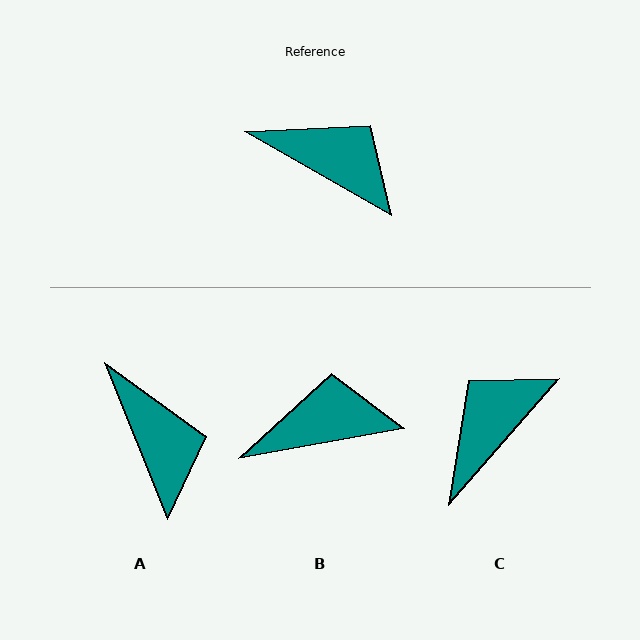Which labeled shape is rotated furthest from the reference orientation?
C, about 79 degrees away.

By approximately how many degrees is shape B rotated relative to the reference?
Approximately 40 degrees counter-clockwise.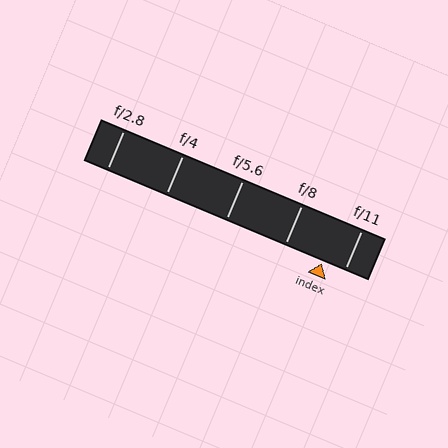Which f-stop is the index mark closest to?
The index mark is closest to f/11.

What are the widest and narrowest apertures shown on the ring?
The widest aperture shown is f/2.8 and the narrowest is f/11.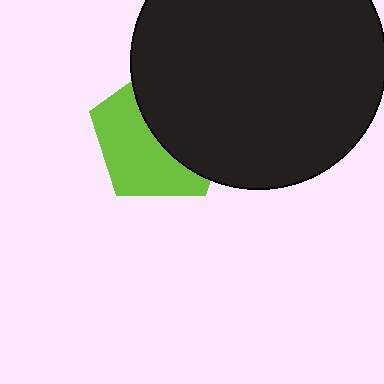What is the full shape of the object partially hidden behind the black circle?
The partially hidden object is a lime pentagon.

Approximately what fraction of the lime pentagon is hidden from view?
Roughly 51% of the lime pentagon is hidden behind the black circle.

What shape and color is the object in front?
The object in front is a black circle.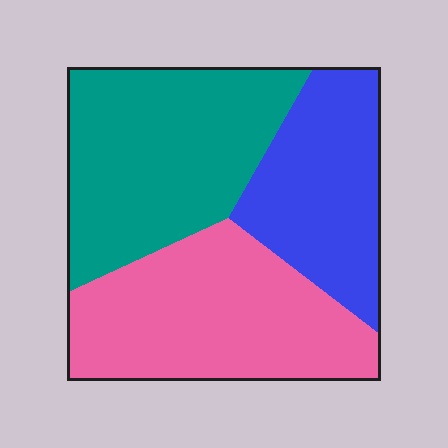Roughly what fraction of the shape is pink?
Pink takes up about three eighths (3/8) of the shape.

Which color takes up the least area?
Blue, at roughly 25%.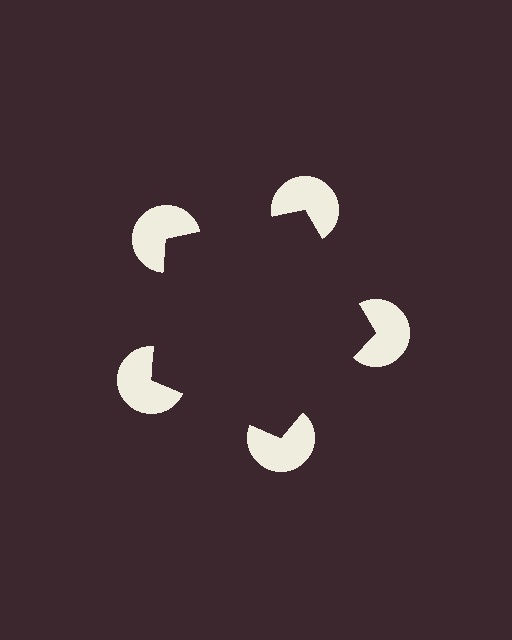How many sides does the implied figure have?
5 sides.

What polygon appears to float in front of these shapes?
An illusory pentagon — its edges are inferred from the aligned wedge cuts in the pac-man discs, not physically drawn.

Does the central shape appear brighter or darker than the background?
It typically appears slightly darker than the background, even though no actual brightness change is drawn.